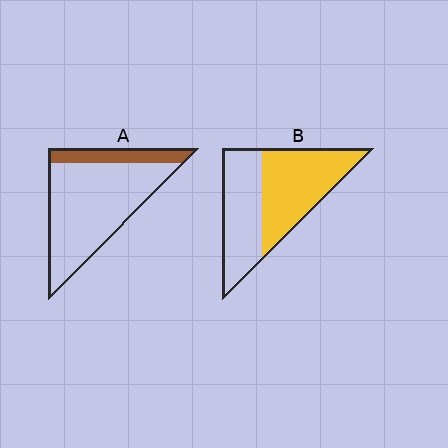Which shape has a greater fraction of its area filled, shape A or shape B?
Shape B.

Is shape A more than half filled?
No.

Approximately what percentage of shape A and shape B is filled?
A is approximately 20% and B is approximately 55%.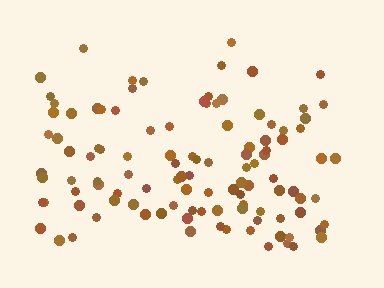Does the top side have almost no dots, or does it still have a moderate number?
Still a moderate number, just noticeably fewer than the bottom.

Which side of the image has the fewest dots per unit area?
The top.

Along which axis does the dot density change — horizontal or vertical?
Vertical.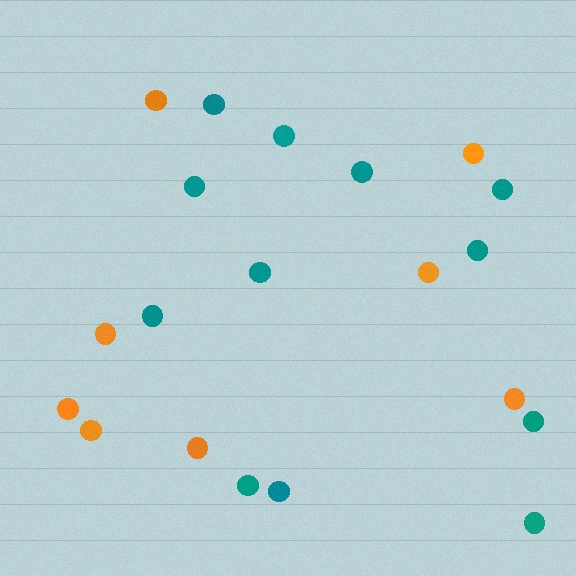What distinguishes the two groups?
There are 2 groups: one group of teal circles (12) and one group of orange circles (8).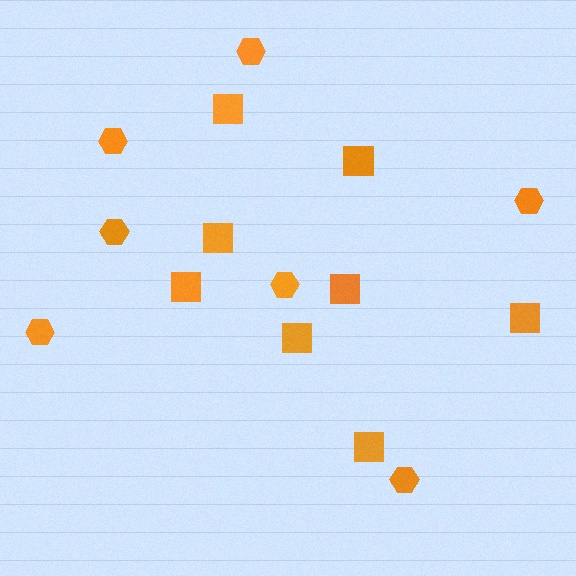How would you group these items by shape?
There are 2 groups: one group of squares (8) and one group of hexagons (7).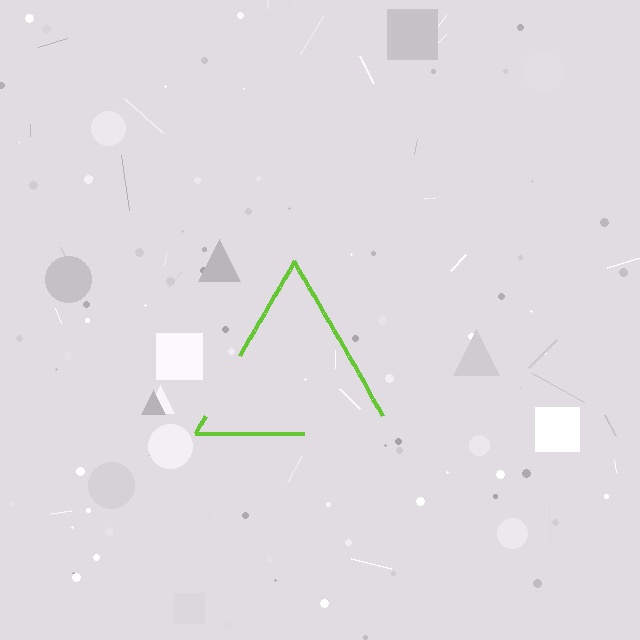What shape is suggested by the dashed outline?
The dashed outline suggests a triangle.